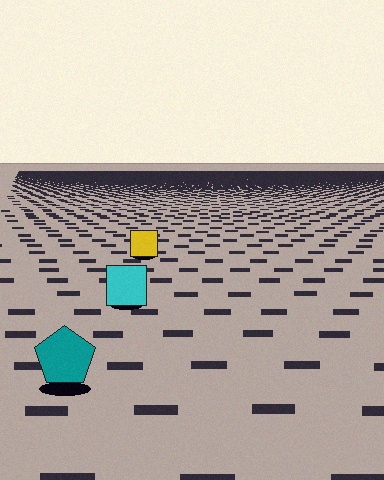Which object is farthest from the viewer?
The yellow square is farthest from the viewer. It appears smaller and the ground texture around it is denser.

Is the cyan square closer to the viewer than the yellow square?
Yes. The cyan square is closer — you can tell from the texture gradient: the ground texture is coarser near it.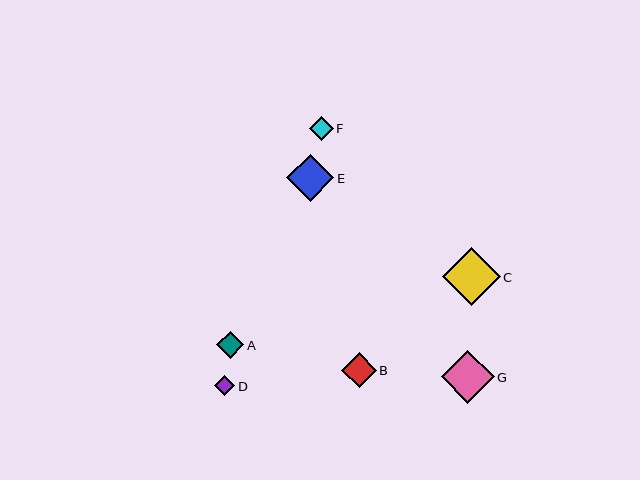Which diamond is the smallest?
Diamond D is the smallest with a size of approximately 20 pixels.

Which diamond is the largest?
Diamond C is the largest with a size of approximately 58 pixels.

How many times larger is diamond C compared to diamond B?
Diamond C is approximately 1.7 times the size of diamond B.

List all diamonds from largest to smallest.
From largest to smallest: C, G, E, B, A, F, D.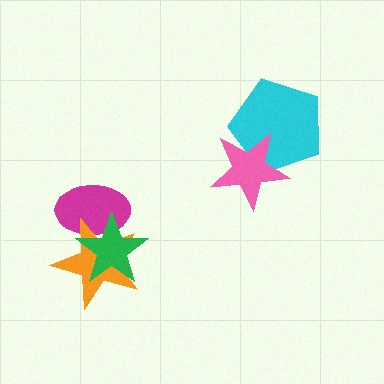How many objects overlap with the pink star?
1 object overlaps with the pink star.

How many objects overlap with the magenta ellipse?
2 objects overlap with the magenta ellipse.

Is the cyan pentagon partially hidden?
Yes, it is partially covered by another shape.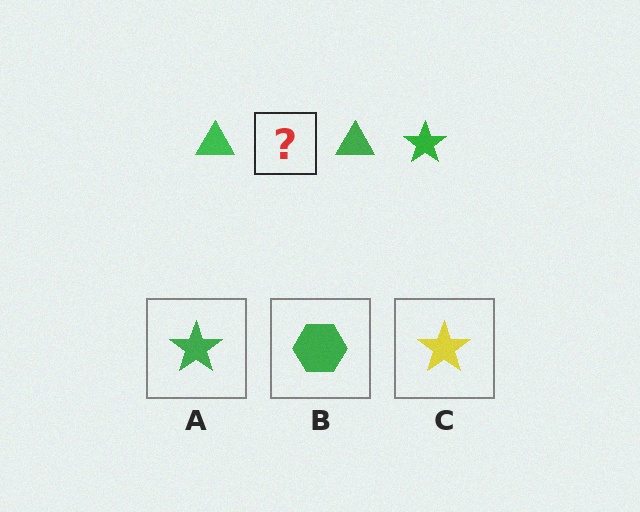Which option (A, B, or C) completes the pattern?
A.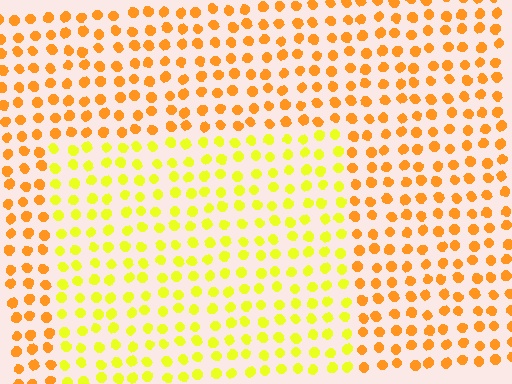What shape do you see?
I see a rectangle.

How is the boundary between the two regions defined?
The boundary is defined purely by a slight shift in hue (about 35 degrees). Spacing, size, and orientation are identical on both sides.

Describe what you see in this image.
The image is filled with small orange elements in a uniform arrangement. A rectangle-shaped region is visible where the elements are tinted to a slightly different hue, forming a subtle color boundary.